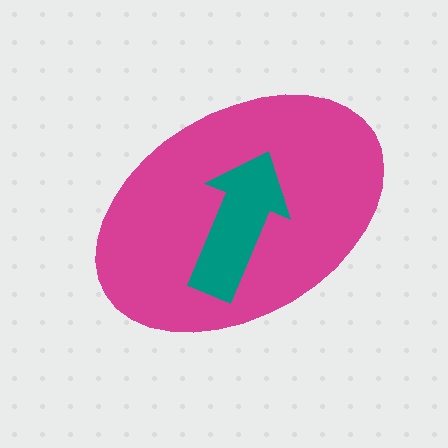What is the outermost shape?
The magenta ellipse.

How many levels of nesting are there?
2.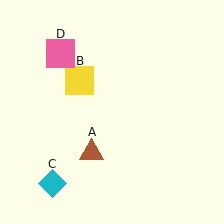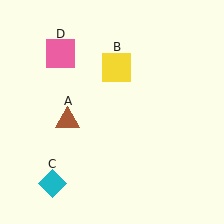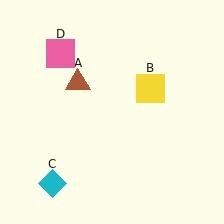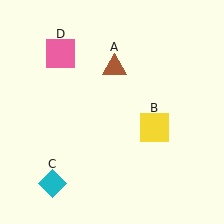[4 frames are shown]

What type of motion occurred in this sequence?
The brown triangle (object A), yellow square (object B) rotated clockwise around the center of the scene.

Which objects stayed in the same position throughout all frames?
Cyan diamond (object C) and pink square (object D) remained stationary.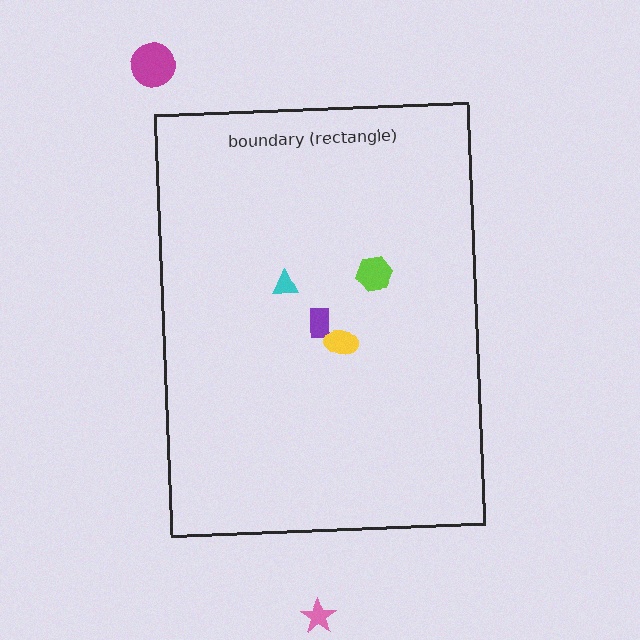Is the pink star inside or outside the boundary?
Outside.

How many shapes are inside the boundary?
4 inside, 2 outside.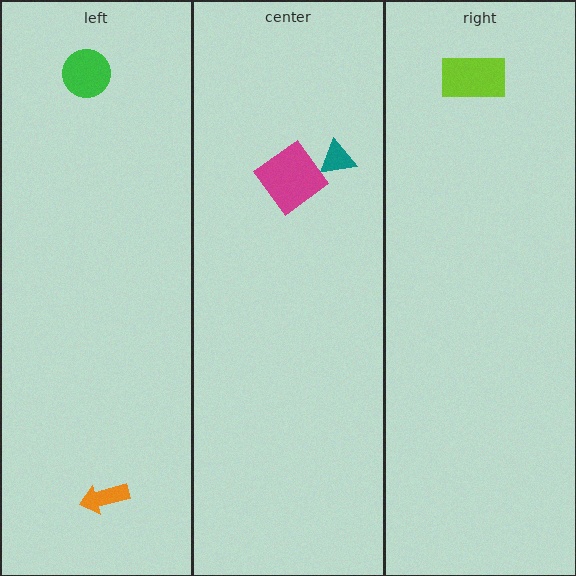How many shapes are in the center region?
2.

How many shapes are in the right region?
1.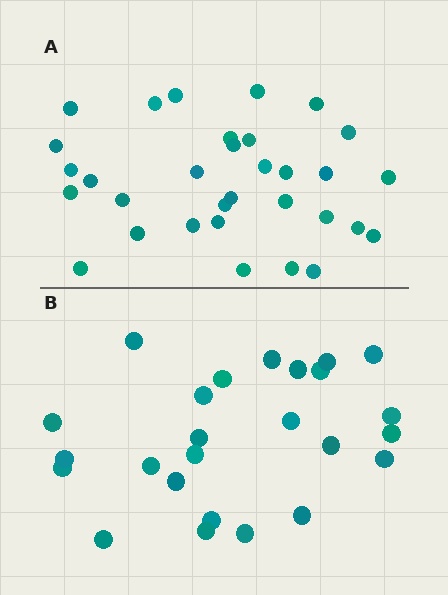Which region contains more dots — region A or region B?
Region A (the top region) has more dots.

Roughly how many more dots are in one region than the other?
Region A has roughly 8 or so more dots than region B.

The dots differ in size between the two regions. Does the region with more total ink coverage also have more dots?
No. Region B has more total ink coverage because its dots are larger, but region A actually contains more individual dots. Total area can be misleading — the number of items is what matters here.